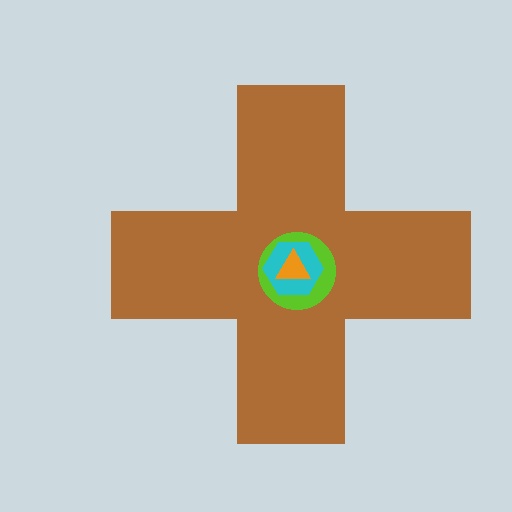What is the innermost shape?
The orange triangle.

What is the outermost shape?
The brown cross.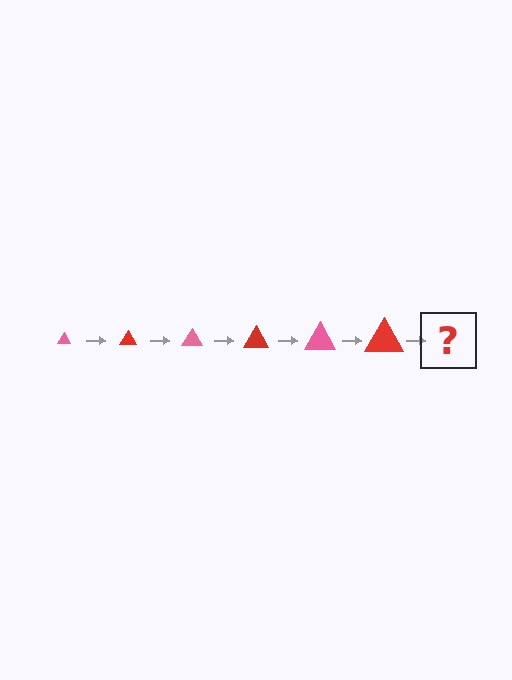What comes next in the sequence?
The next element should be a pink triangle, larger than the previous one.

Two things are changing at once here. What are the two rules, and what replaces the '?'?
The two rules are that the triangle grows larger each step and the color cycles through pink and red. The '?' should be a pink triangle, larger than the previous one.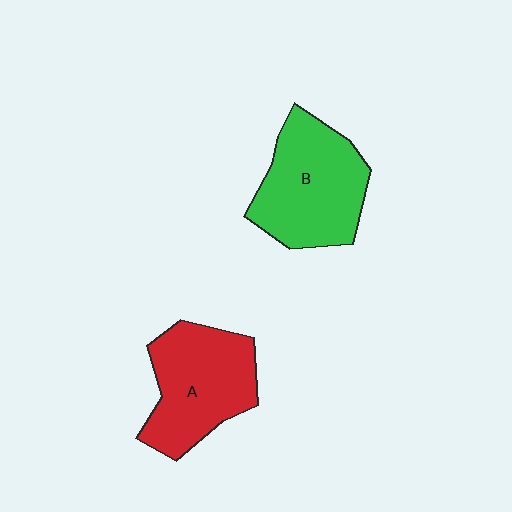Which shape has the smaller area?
Shape A (red).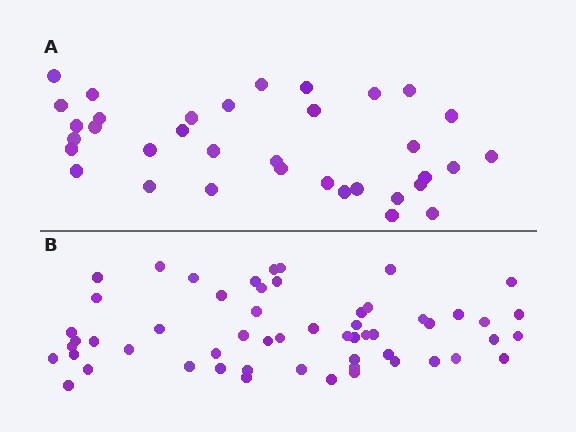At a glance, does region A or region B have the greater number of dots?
Region B (the bottom region) has more dots.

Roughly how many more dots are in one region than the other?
Region B has approximately 20 more dots than region A.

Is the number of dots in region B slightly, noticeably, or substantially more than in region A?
Region B has substantially more. The ratio is roughly 1.6 to 1.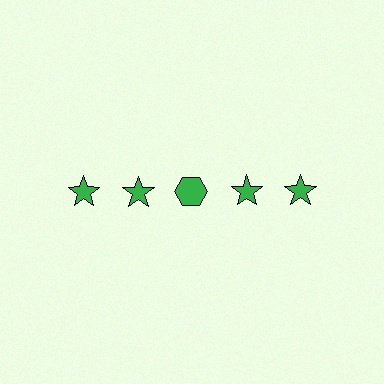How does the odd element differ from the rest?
It has a different shape: hexagon instead of star.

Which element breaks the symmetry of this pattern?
The green hexagon in the top row, center column breaks the symmetry. All other shapes are green stars.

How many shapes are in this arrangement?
There are 5 shapes arranged in a grid pattern.